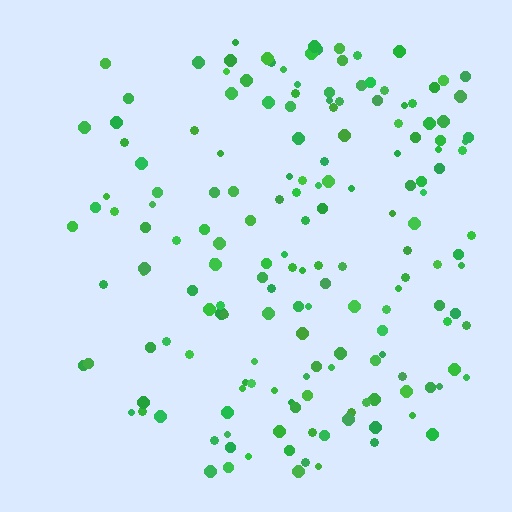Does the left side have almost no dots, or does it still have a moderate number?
Still a moderate number, just noticeably fewer than the right.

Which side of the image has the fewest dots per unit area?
The left.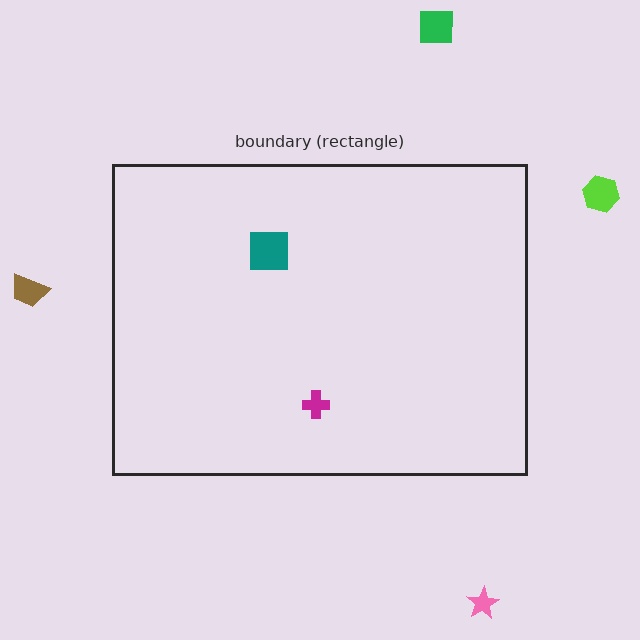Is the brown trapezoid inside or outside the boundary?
Outside.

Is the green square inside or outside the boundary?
Outside.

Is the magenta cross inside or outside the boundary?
Inside.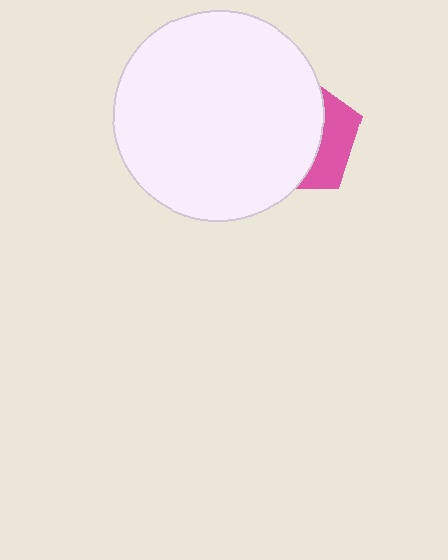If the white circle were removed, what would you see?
You would see the complete pink pentagon.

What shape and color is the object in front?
The object in front is a white circle.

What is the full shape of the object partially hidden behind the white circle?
The partially hidden object is a pink pentagon.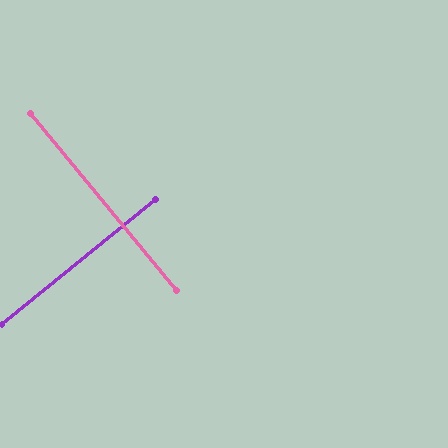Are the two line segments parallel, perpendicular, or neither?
Perpendicular — they meet at approximately 90°.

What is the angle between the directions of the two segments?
Approximately 90 degrees.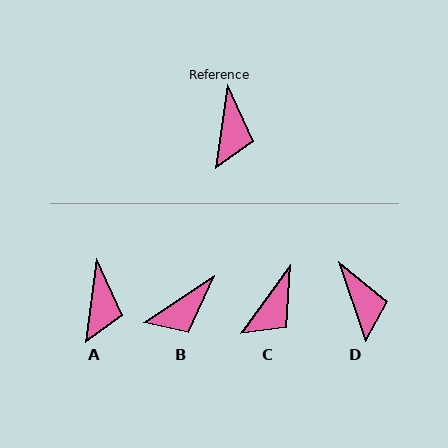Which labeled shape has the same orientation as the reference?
A.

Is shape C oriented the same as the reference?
No, it is off by about 28 degrees.